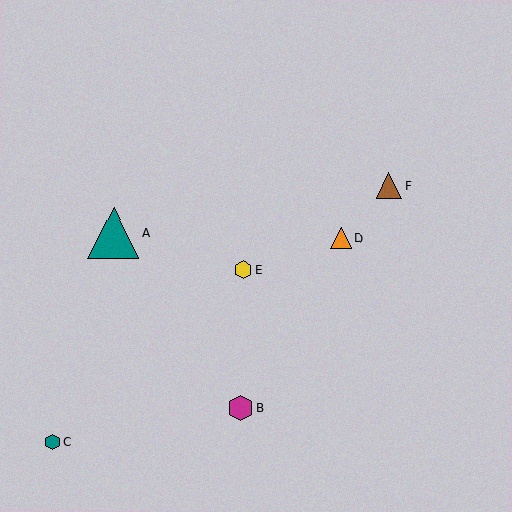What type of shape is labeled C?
Shape C is a teal hexagon.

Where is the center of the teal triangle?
The center of the teal triangle is at (114, 233).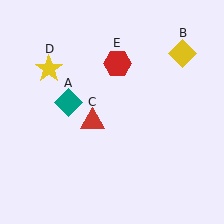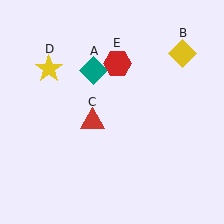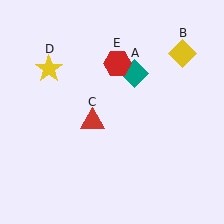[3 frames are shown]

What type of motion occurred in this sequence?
The teal diamond (object A) rotated clockwise around the center of the scene.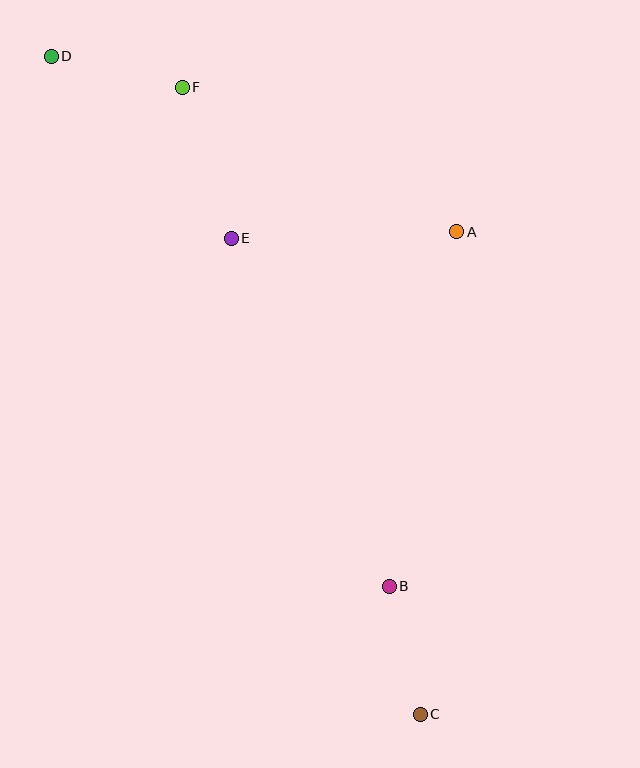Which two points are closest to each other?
Points B and C are closest to each other.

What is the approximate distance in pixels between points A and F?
The distance between A and F is approximately 310 pixels.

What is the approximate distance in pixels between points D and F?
The distance between D and F is approximately 135 pixels.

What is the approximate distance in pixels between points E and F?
The distance between E and F is approximately 159 pixels.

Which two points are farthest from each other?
Points C and D are farthest from each other.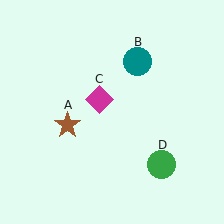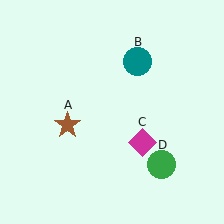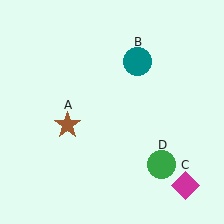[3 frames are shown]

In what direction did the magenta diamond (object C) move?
The magenta diamond (object C) moved down and to the right.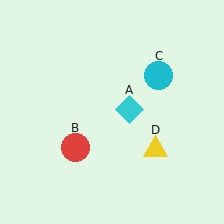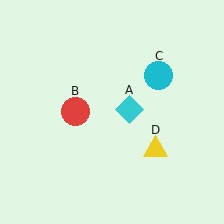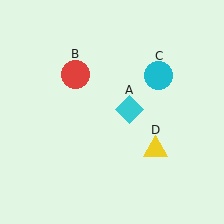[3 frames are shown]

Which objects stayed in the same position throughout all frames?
Cyan diamond (object A) and cyan circle (object C) and yellow triangle (object D) remained stationary.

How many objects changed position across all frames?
1 object changed position: red circle (object B).